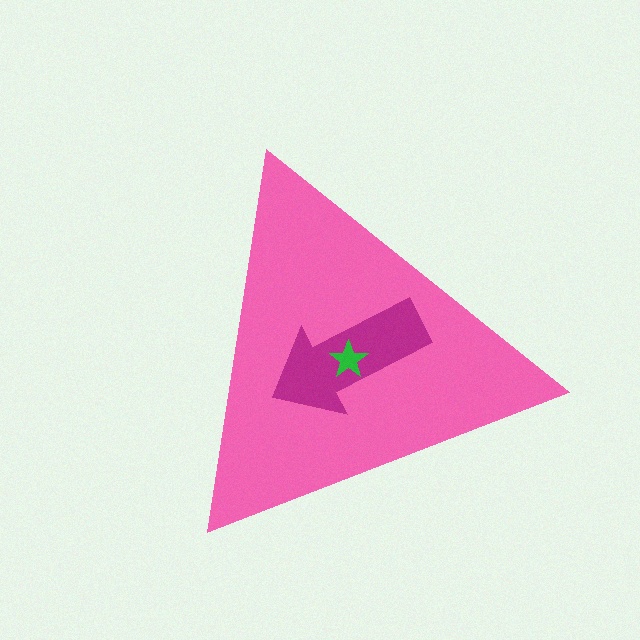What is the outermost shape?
The pink triangle.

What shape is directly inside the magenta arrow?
The green star.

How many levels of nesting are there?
3.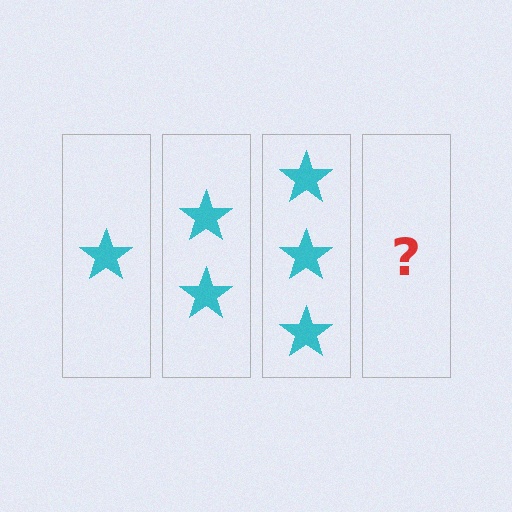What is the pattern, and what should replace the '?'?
The pattern is that each step adds one more star. The '?' should be 4 stars.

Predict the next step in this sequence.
The next step is 4 stars.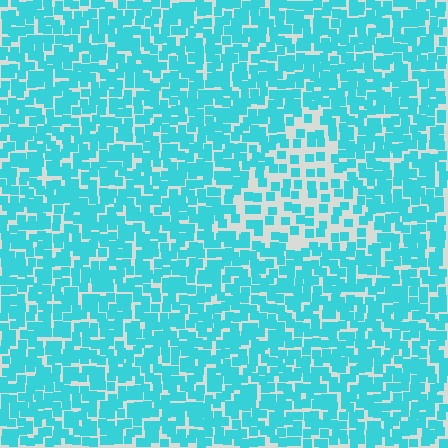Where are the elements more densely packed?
The elements are more densely packed outside the triangle boundary.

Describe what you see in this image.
The image contains small cyan elements arranged at two different densities. A triangle-shaped region is visible where the elements are less densely packed than the surrounding area.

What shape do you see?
I see a triangle.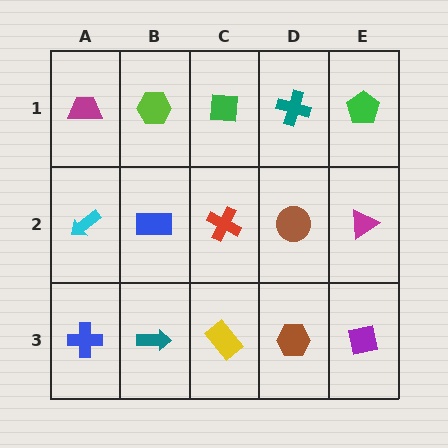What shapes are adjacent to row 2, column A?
A magenta trapezoid (row 1, column A), a blue cross (row 3, column A), a blue rectangle (row 2, column B).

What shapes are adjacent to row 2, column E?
A green pentagon (row 1, column E), a purple square (row 3, column E), a brown circle (row 2, column D).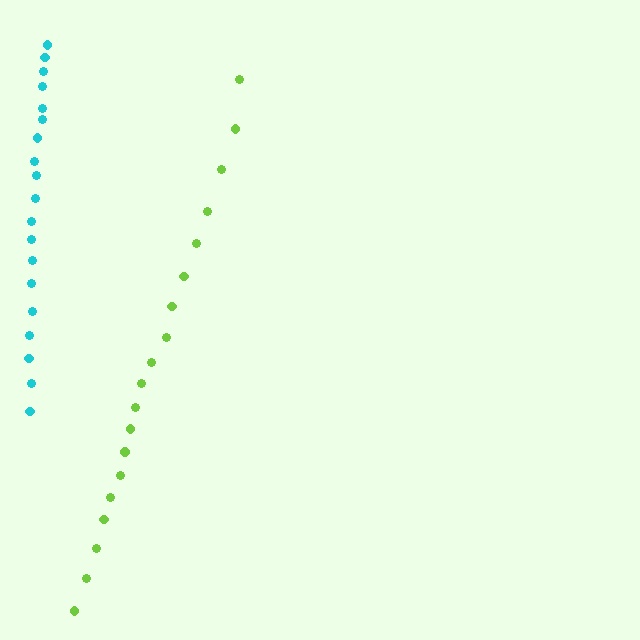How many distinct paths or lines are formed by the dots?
There are 2 distinct paths.